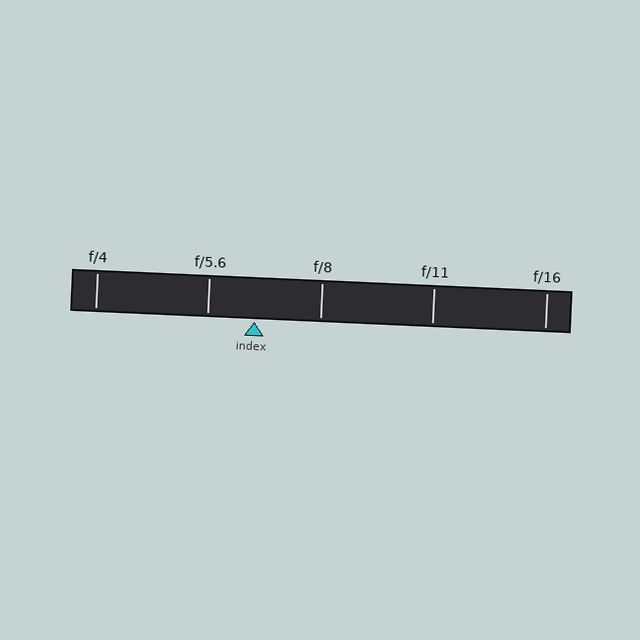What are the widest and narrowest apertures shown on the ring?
The widest aperture shown is f/4 and the narrowest is f/16.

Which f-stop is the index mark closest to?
The index mark is closest to f/5.6.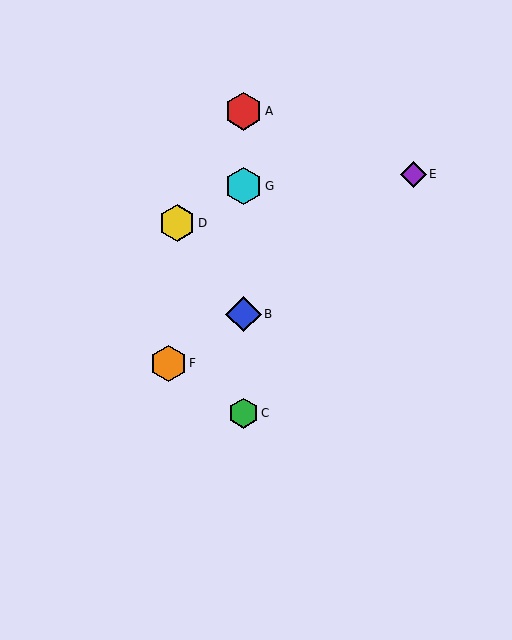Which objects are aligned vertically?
Objects A, B, C, G are aligned vertically.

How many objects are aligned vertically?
4 objects (A, B, C, G) are aligned vertically.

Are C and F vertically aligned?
No, C is at x≈243 and F is at x≈168.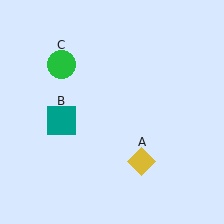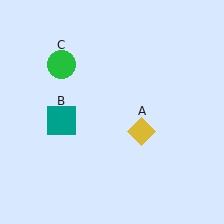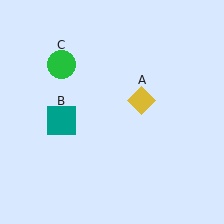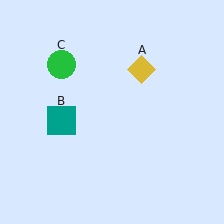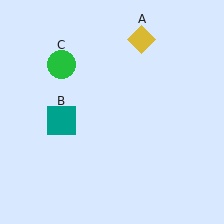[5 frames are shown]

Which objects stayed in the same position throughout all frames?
Teal square (object B) and green circle (object C) remained stationary.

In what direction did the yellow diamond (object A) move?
The yellow diamond (object A) moved up.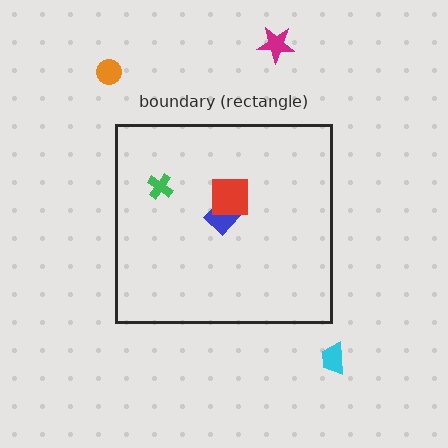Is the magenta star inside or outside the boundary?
Outside.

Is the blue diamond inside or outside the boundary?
Inside.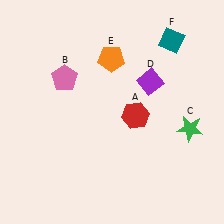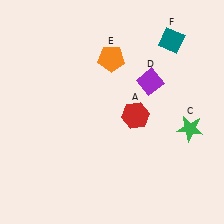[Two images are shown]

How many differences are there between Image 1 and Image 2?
There is 1 difference between the two images.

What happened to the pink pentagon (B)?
The pink pentagon (B) was removed in Image 2. It was in the top-left area of Image 1.